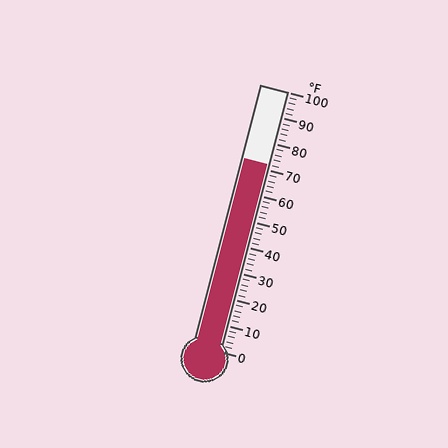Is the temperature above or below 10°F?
The temperature is above 10°F.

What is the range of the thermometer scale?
The thermometer scale ranges from 0°F to 100°F.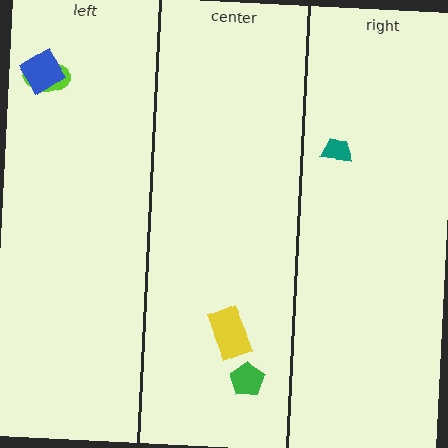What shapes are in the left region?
The lime ellipse, the blue diamond.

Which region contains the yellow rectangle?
The center region.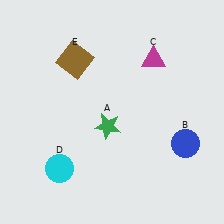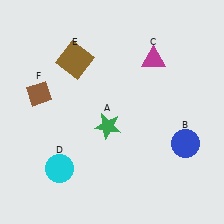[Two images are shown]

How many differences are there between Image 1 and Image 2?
There is 1 difference between the two images.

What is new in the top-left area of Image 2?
A brown diamond (F) was added in the top-left area of Image 2.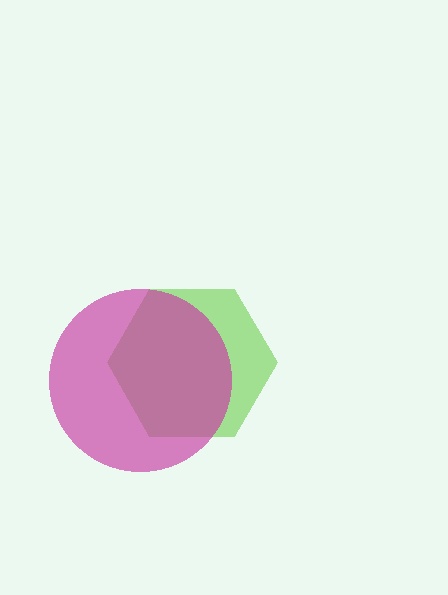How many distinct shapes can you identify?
There are 2 distinct shapes: a lime hexagon, a magenta circle.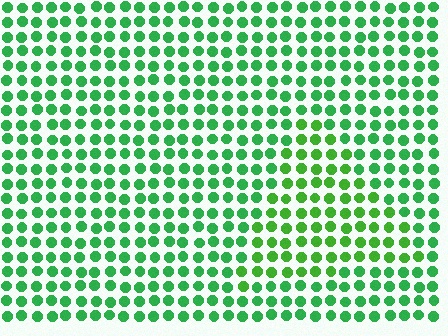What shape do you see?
I see a triangle.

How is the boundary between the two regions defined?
The boundary is defined purely by a slight shift in hue (about 22 degrees). Spacing, size, and orientation are identical on both sides.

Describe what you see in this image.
The image is filled with small green elements in a uniform arrangement. A triangle-shaped region is visible where the elements are tinted to a slightly different hue, forming a subtle color boundary.